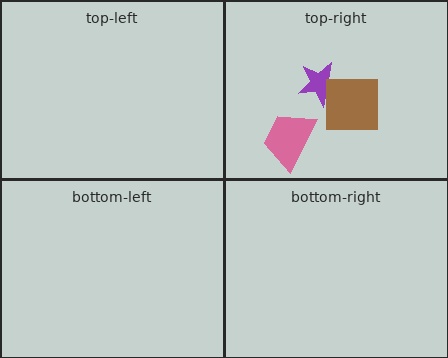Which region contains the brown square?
The top-right region.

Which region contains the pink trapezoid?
The top-right region.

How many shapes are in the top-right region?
3.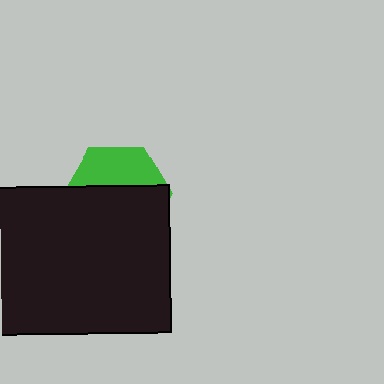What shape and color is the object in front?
The object in front is a black rectangle.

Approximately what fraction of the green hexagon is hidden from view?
Roughly 63% of the green hexagon is hidden behind the black rectangle.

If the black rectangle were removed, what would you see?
You would see the complete green hexagon.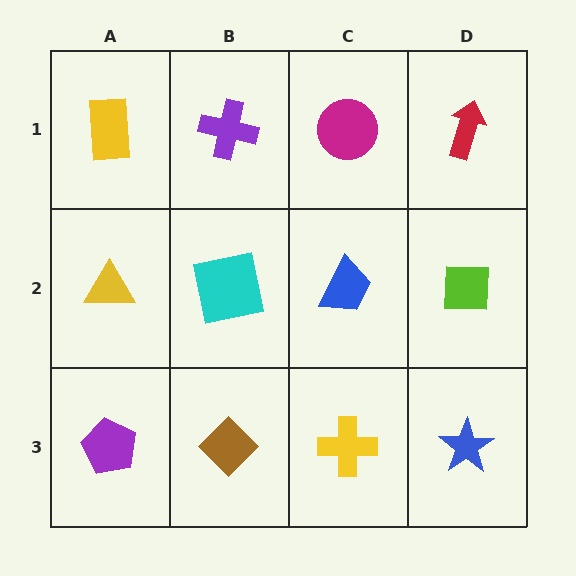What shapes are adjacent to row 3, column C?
A blue trapezoid (row 2, column C), a brown diamond (row 3, column B), a blue star (row 3, column D).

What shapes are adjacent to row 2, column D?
A red arrow (row 1, column D), a blue star (row 3, column D), a blue trapezoid (row 2, column C).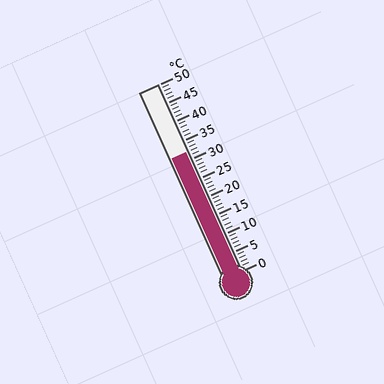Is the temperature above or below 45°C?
The temperature is below 45°C.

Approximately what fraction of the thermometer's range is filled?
The thermometer is filled to approximately 65% of its range.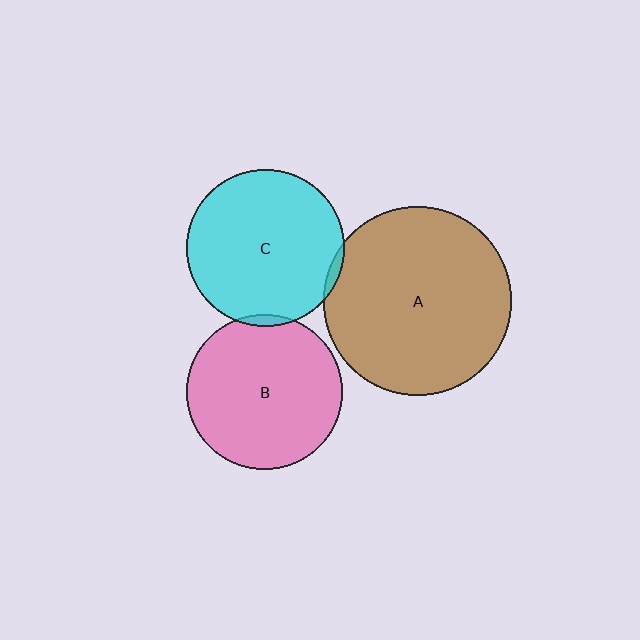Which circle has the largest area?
Circle A (brown).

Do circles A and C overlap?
Yes.